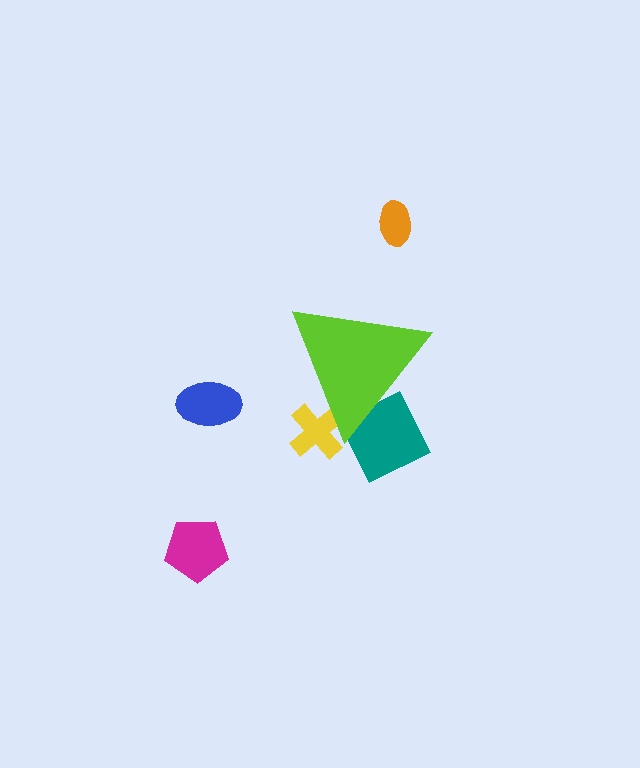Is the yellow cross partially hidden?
Yes, the yellow cross is partially hidden behind the lime triangle.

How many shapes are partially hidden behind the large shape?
2 shapes are partially hidden.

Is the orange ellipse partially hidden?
No, the orange ellipse is fully visible.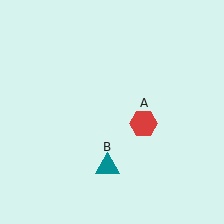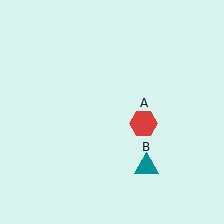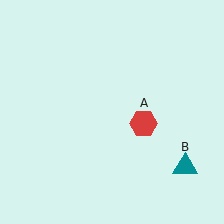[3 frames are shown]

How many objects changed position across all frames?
1 object changed position: teal triangle (object B).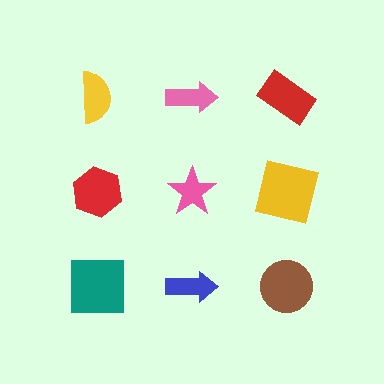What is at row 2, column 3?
A yellow square.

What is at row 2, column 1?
A red hexagon.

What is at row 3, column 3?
A brown circle.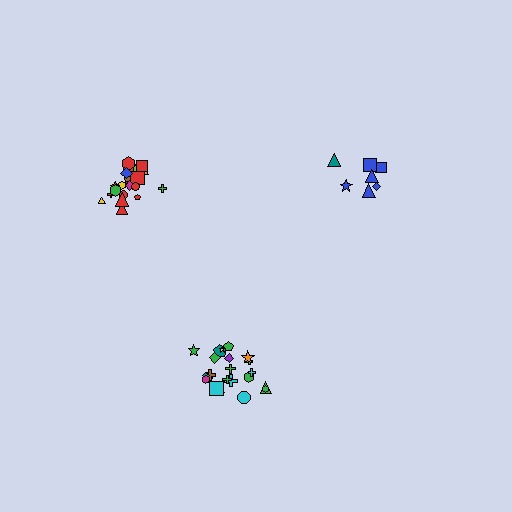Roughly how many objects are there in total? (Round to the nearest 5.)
Roughly 50 objects in total.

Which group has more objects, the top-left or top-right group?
The top-left group.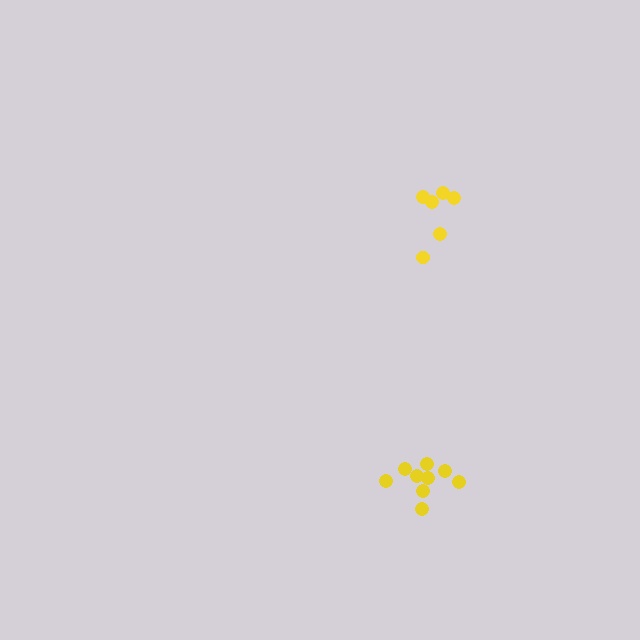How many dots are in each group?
Group 1: 6 dots, Group 2: 9 dots (15 total).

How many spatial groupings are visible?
There are 2 spatial groupings.